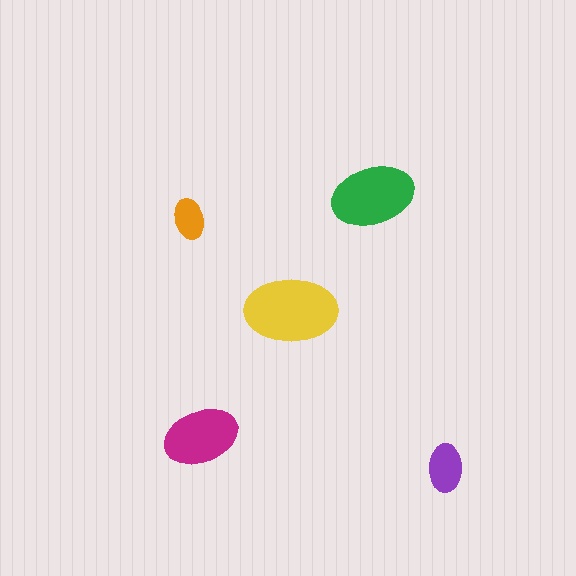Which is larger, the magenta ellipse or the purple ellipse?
The magenta one.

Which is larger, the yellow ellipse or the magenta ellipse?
The yellow one.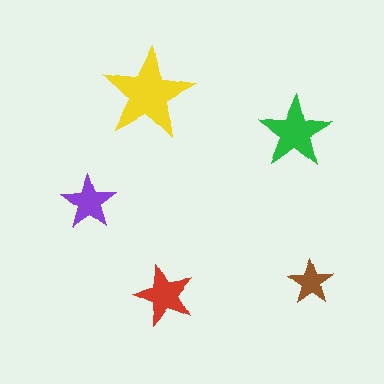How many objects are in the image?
There are 5 objects in the image.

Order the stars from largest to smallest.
the yellow one, the green one, the red one, the purple one, the brown one.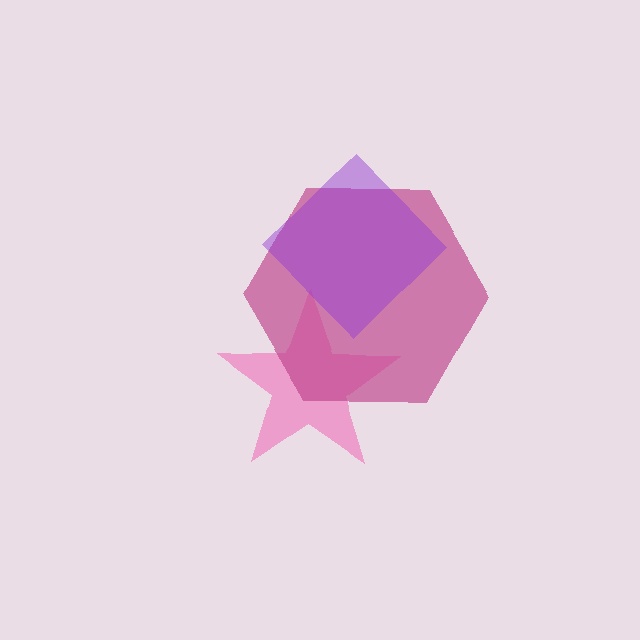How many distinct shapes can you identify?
There are 3 distinct shapes: a pink star, a magenta hexagon, a purple diamond.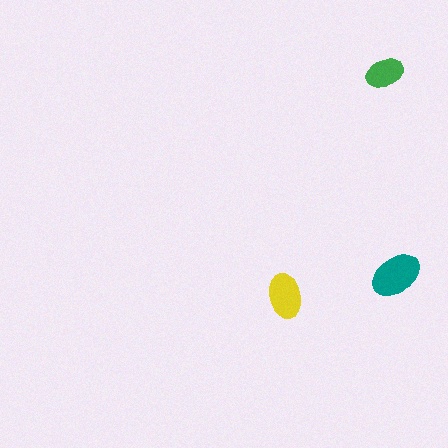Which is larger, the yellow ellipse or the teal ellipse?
The teal one.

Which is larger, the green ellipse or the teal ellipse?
The teal one.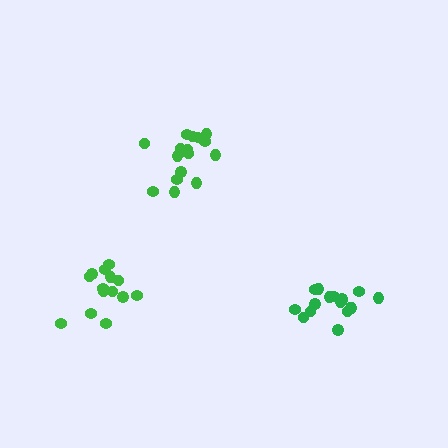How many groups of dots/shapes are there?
There are 3 groups.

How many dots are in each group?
Group 1: 17 dots, Group 2: 14 dots, Group 3: 17 dots (48 total).